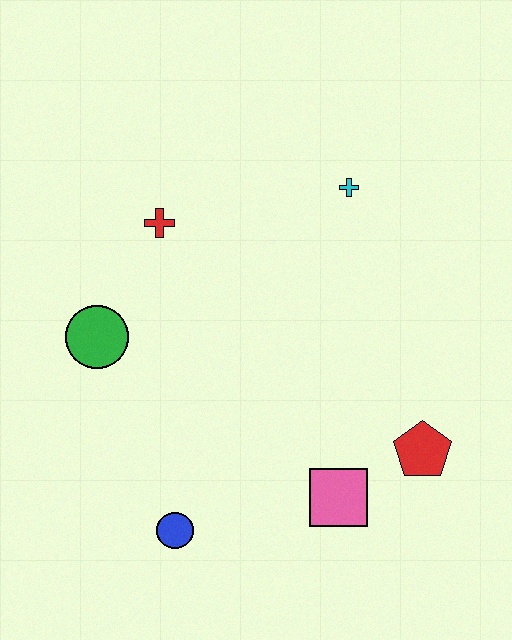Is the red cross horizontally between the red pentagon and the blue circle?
No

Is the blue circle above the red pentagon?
No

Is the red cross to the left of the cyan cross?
Yes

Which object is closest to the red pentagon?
The pink square is closest to the red pentagon.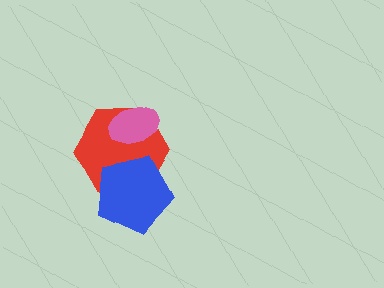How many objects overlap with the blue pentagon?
1 object overlaps with the blue pentagon.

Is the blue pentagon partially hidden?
No, no other shape covers it.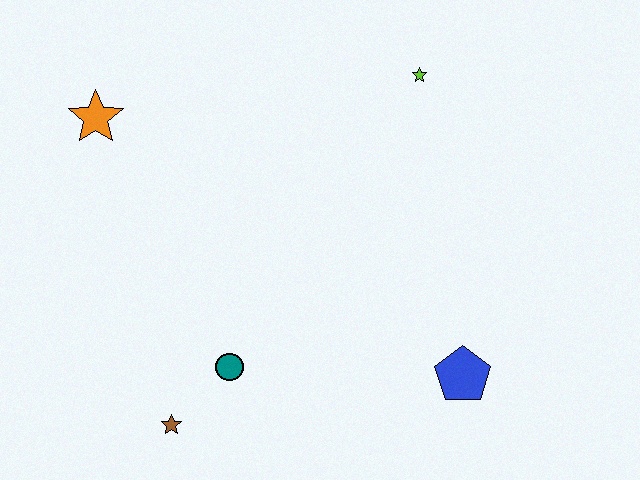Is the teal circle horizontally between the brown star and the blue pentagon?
Yes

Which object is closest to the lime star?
The blue pentagon is closest to the lime star.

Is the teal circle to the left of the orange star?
No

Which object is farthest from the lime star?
The brown star is farthest from the lime star.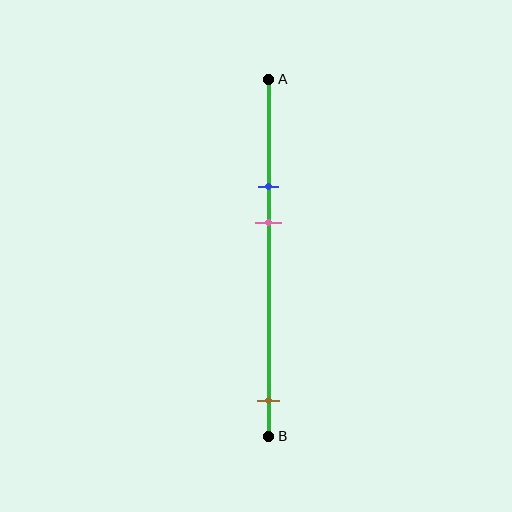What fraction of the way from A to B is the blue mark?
The blue mark is approximately 30% (0.3) of the way from A to B.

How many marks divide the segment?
There are 3 marks dividing the segment.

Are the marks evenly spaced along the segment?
No, the marks are not evenly spaced.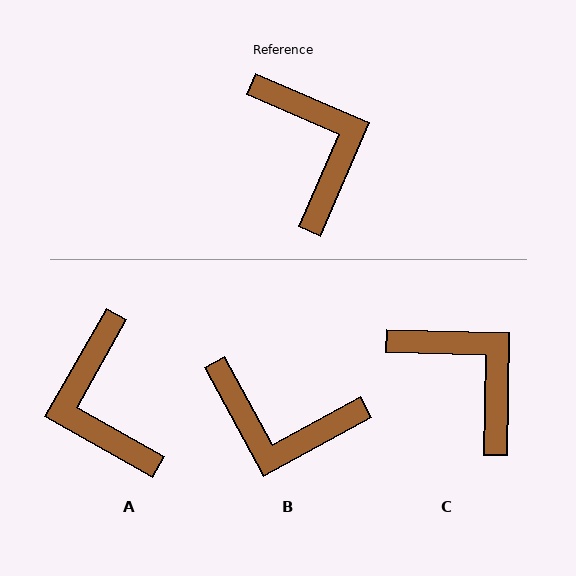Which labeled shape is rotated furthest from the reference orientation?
A, about 174 degrees away.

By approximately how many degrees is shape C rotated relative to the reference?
Approximately 22 degrees counter-clockwise.